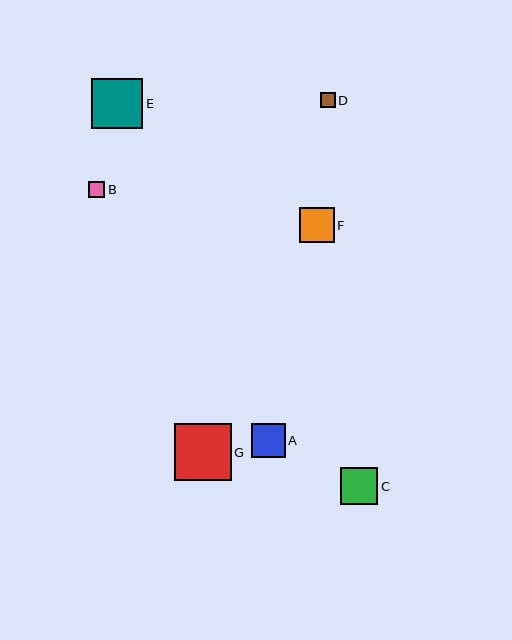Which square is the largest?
Square G is the largest with a size of approximately 57 pixels.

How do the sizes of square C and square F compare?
Square C and square F are approximately the same size.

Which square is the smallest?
Square D is the smallest with a size of approximately 15 pixels.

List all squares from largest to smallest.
From largest to smallest: G, E, C, F, A, B, D.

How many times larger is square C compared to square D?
Square C is approximately 2.5 times the size of square D.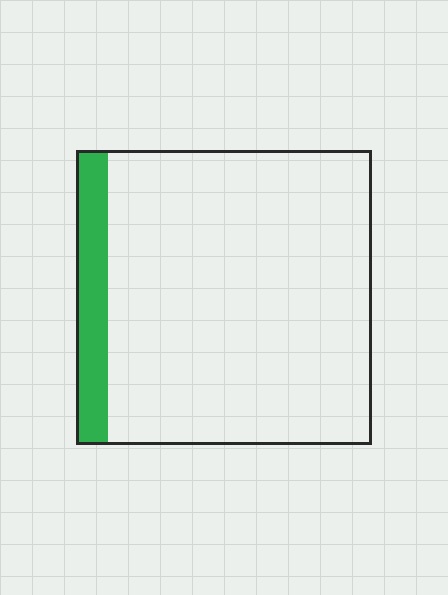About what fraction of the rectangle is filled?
About one tenth (1/10).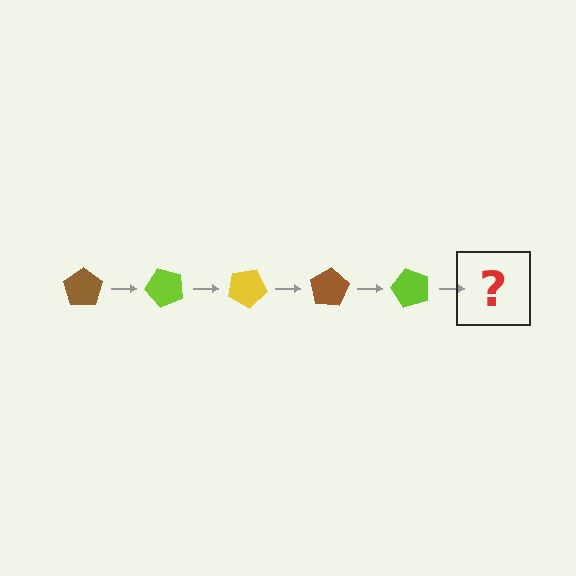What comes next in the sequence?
The next element should be a yellow pentagon, rotated 250 degrees from the start.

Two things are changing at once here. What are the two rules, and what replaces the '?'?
The two rules are that it rotates 50 degrees each step and the color cycles through brown, lime, and yellow. The '?' should be a yellow pentagon, rotated 250 degrees from the start.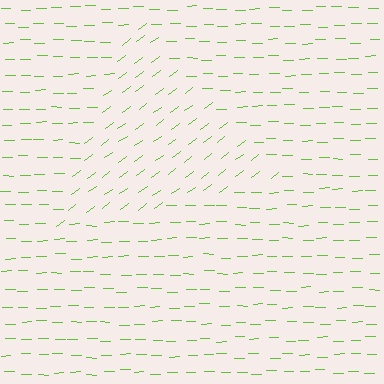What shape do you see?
I see a triangle.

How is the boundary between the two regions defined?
The boundary is defined purely by a change in line orientation (approximately 36 degrees difference). All lines are the same color and thickness.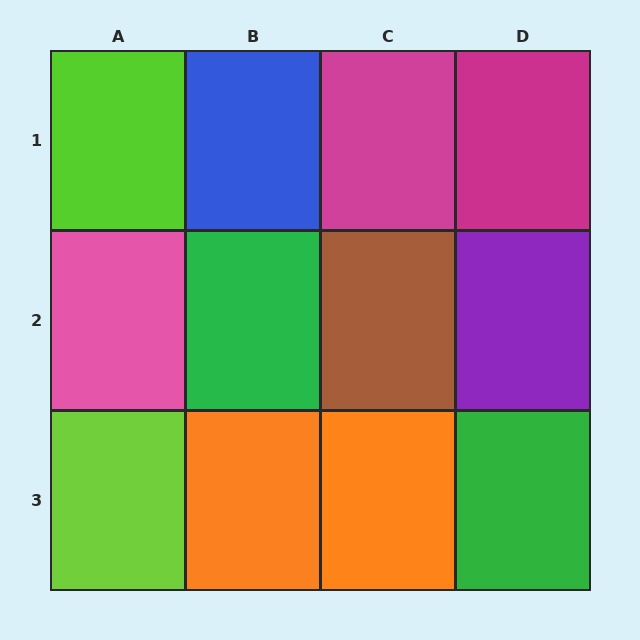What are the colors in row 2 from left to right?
Pink, green, brown, purple.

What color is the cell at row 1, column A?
Lime.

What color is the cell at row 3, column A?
Lime.